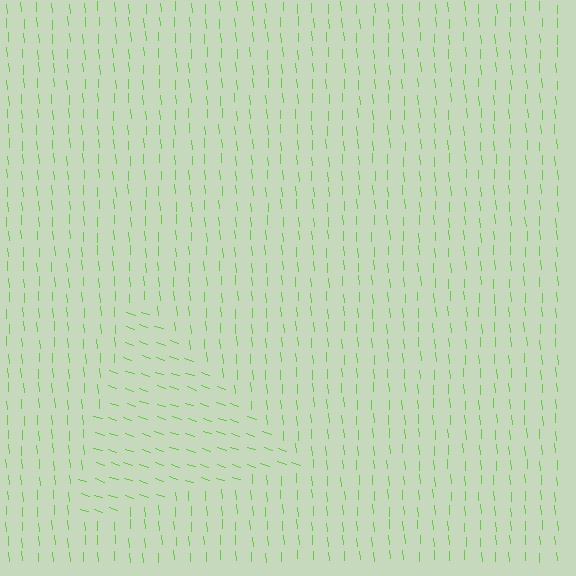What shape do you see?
I see a triangle.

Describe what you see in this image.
The image is filled with small lime line segments. A triangle region in the image has lines oriented differently from the surrounding lines, creating a visible texture boundary.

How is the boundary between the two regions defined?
The boundary is defined purely by a change in line orientation (approximately 68 degrees difference). All lines are the same color and thickness.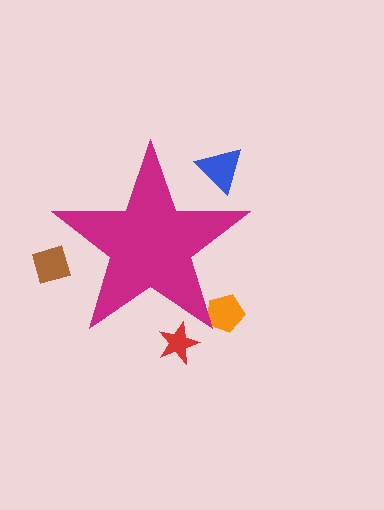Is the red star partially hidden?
Yes, the red star is partially hidden behind the magenta star.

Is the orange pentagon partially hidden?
Yes, the orange pentagon is partially hidden behind the magenta star.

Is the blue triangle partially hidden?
Yes, the blue triangle is partially hidden behind the magenta star.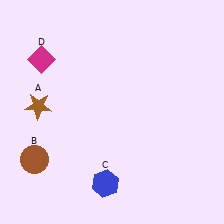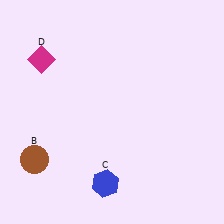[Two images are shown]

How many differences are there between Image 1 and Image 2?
There is 1 difference between the two images.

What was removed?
The brown star (A) was removed in Image 2.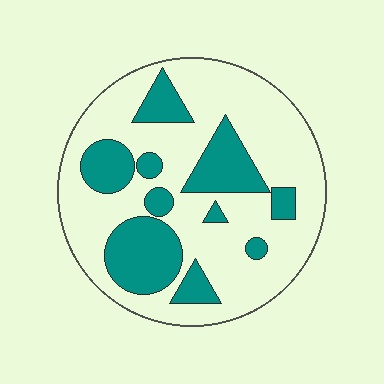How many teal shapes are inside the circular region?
10.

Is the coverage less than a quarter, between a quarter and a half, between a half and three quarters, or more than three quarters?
Between a quarter and a half.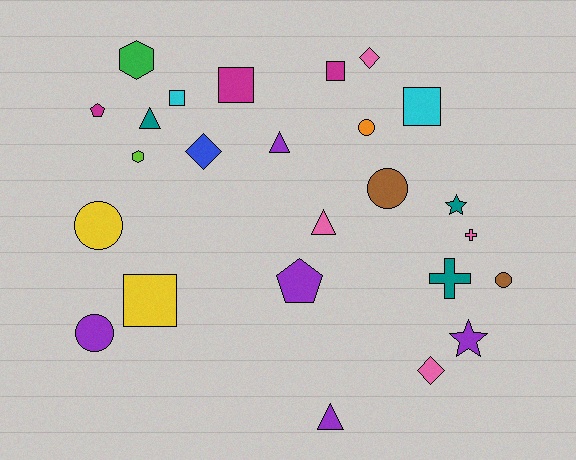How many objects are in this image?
There are 25 objects.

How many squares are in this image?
There are 5 squares.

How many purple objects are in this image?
There are 5 purple objects.